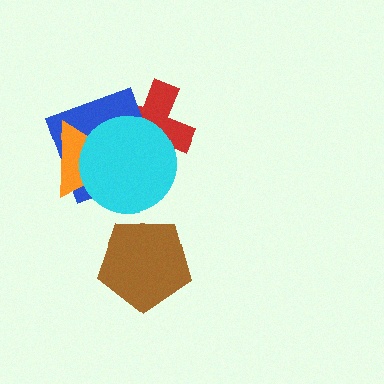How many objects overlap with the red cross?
3 objects overlap with the red cross.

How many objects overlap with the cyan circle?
3 objects overlap with the cyan circle.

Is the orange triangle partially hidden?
Yes, it is partially covered by another shape.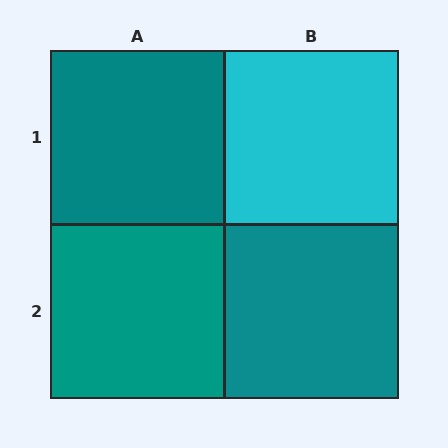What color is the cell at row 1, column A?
Teal.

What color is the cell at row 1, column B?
Cyan.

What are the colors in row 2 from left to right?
Teal, teal.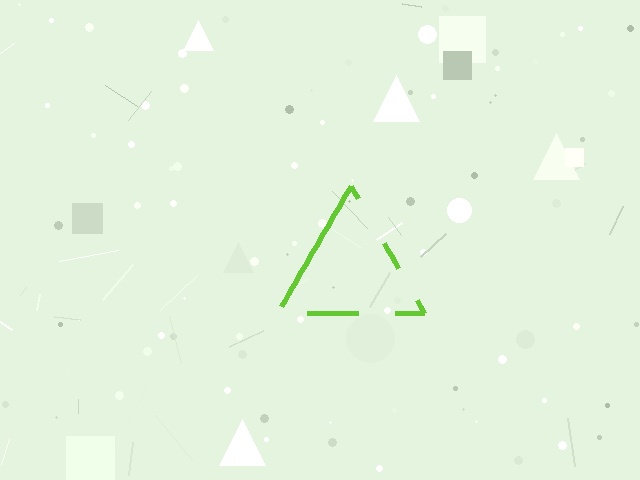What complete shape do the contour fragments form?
The contour fragments form a triangle.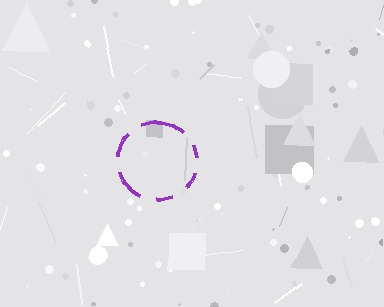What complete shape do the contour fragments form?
The contour fragments form a circle.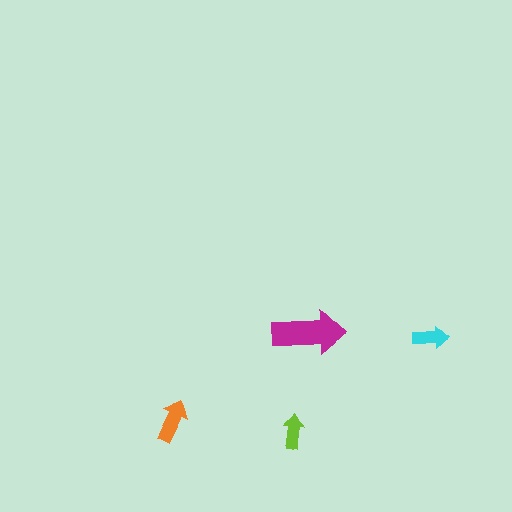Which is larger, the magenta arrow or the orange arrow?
The magenta one.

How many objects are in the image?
There are 4 objects in the image.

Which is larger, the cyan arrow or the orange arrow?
The orange one.